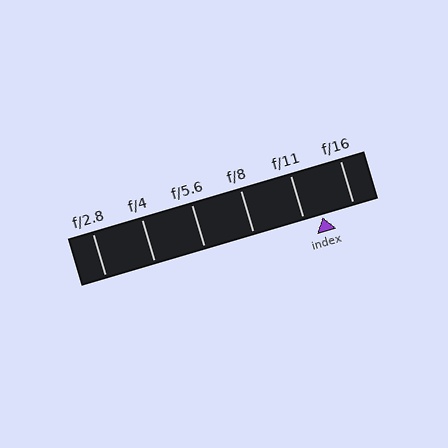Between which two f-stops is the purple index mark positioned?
The index mark is between f/11 and f/16.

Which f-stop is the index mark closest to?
The index mark is closest to f/11.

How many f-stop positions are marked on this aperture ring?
There are 6 f-stop positions marked.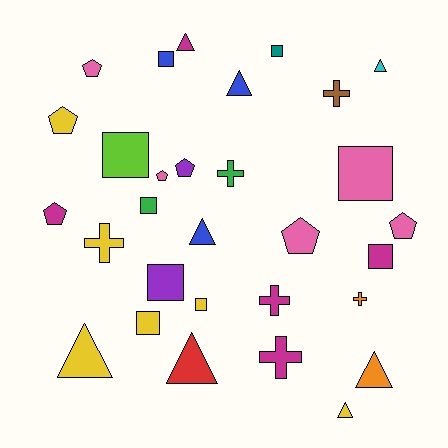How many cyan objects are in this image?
There is 1 cyan object.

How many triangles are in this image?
There are 8 triangles.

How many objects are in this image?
There are 30 objects.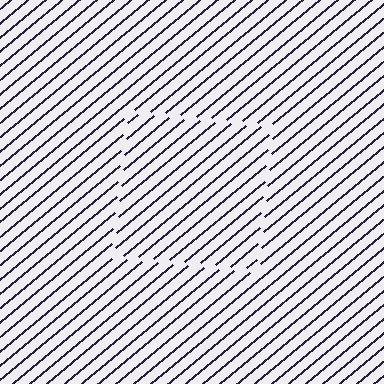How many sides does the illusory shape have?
4 sides — the line-ends trace a square.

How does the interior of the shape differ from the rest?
The interior of the shape contains the same grating, shifted by half a period — the contour is defined by the phase discontinuity where line-ends from the inner and outer gratings abut.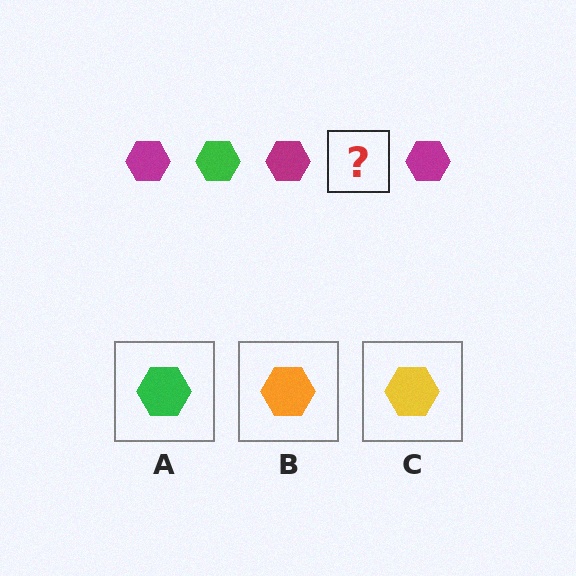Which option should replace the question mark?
Option A.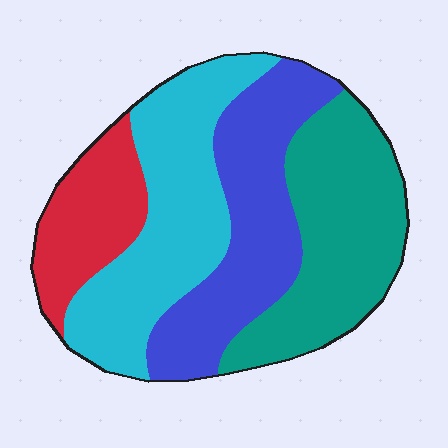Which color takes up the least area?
Red, at roughly 15%.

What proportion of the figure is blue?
Blue covers about 25% of the figure.